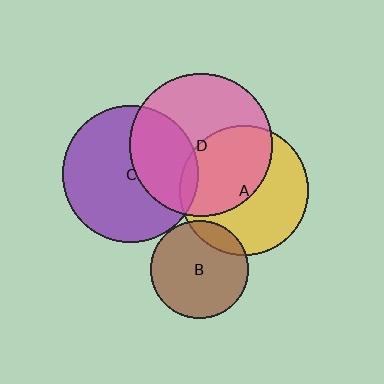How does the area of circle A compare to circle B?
Approximately 1.7 times.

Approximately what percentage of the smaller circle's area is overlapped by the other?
Approximately 35%.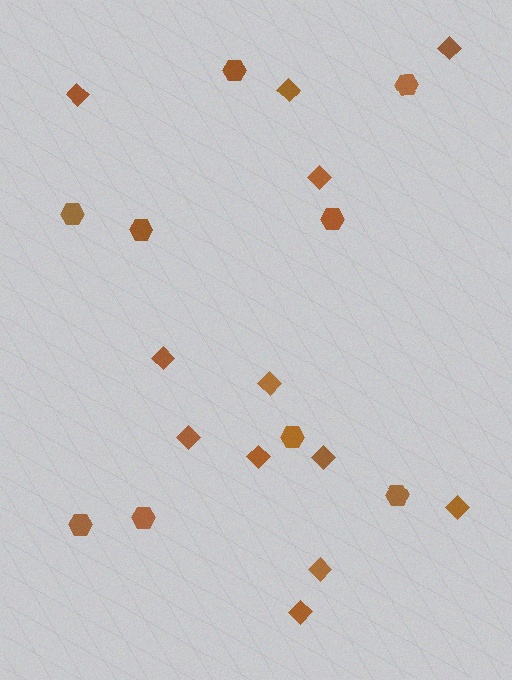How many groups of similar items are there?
There are 2 groups: one group of hexagons (9) and one group of diamonds (12).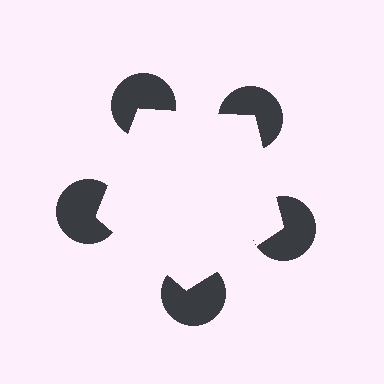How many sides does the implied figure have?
5 sides.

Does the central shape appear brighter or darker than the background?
It typically appears slightly brighter than the background, even though no actual brightness change is drawn.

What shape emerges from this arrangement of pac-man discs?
An illusory pentagon — its edges are inferred from the aligned wedge cuts in the pac-man discs, not physically drawn.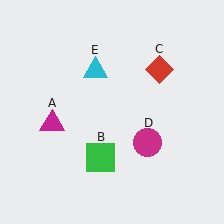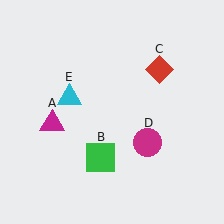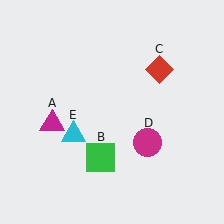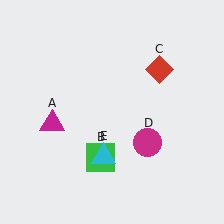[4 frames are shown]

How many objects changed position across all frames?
1 object changed position: cyan triangle (object E).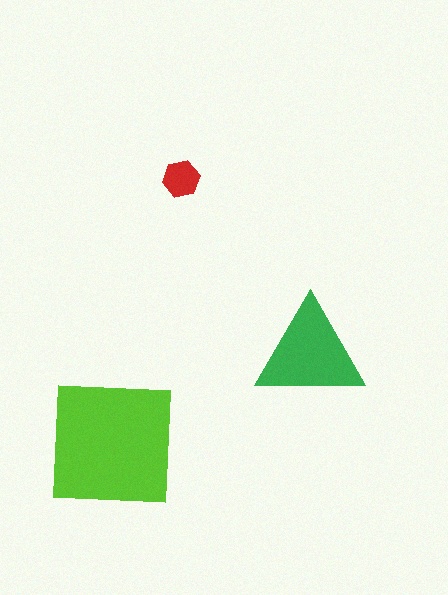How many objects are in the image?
There are 3 objects in the image.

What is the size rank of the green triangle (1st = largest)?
2nd.